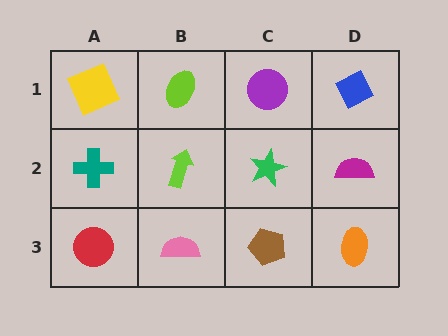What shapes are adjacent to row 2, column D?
A blue diamond (row 1, column D), an orange ellipse (row 3, column D), a green star (row 2, column C).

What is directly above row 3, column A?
A teal cross.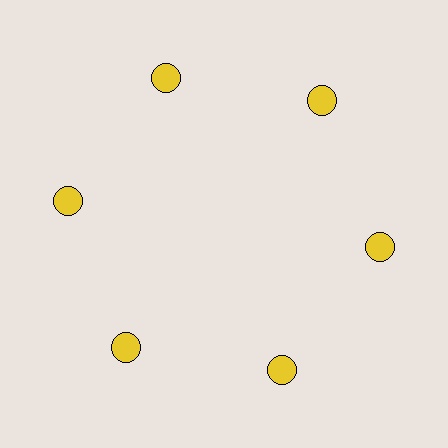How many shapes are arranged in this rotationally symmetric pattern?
There are 6 shapes, arranged in 6 groups of 1.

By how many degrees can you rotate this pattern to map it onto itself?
The pattern maps onto itself every 60 degrees of rotation.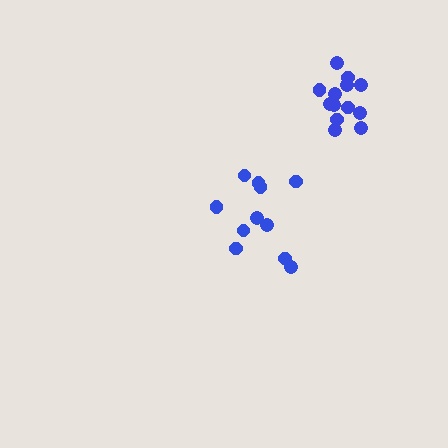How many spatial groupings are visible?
There are 2 spatial groupings.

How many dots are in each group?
Group 1: 11 dots, Group 2: 13 dots (24 total).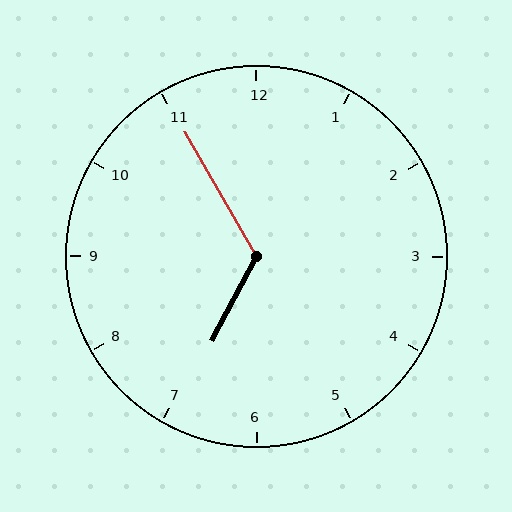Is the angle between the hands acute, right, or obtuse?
It is obtuse.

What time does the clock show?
6:55.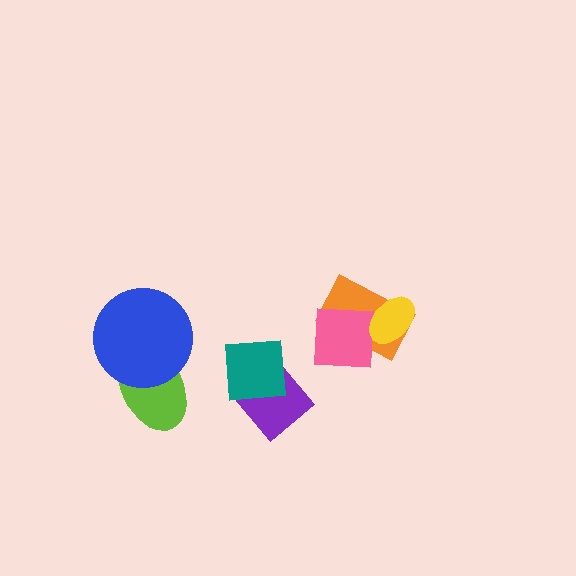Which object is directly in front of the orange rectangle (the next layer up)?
The pink square is directly in front of the orange rectangle.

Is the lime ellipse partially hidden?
Yes, it is partially covered by another shape.